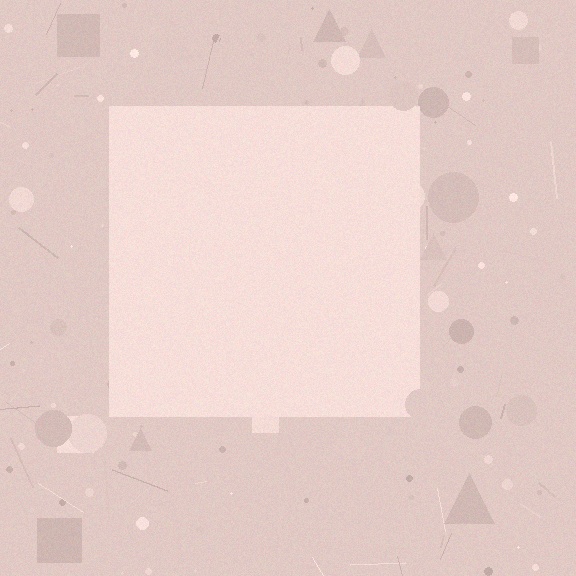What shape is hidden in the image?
A square is hidden in the image.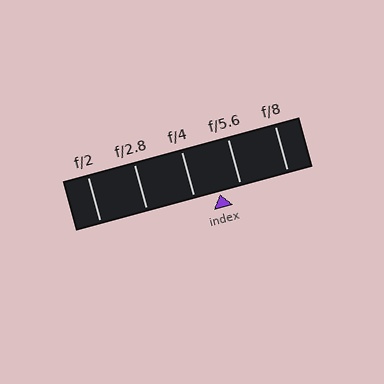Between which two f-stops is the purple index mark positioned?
The index mark is between f/4 and f/5.6.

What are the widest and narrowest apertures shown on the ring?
The widest aperture shown is f/2 and the narrowest is f/8.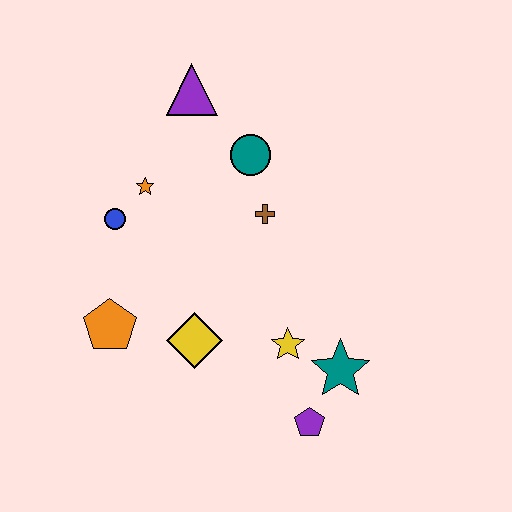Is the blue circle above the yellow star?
Yes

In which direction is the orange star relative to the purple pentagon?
The orange star is above the purple pentagon.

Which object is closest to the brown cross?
The teal circle is closest to the brown cross.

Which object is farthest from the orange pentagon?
The purple triangle is farthest from the orange pentagon.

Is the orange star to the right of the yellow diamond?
No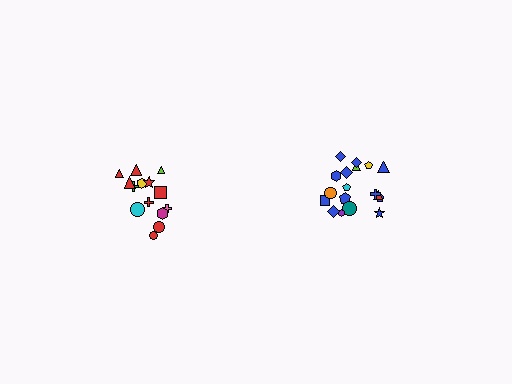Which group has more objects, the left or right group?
The right group.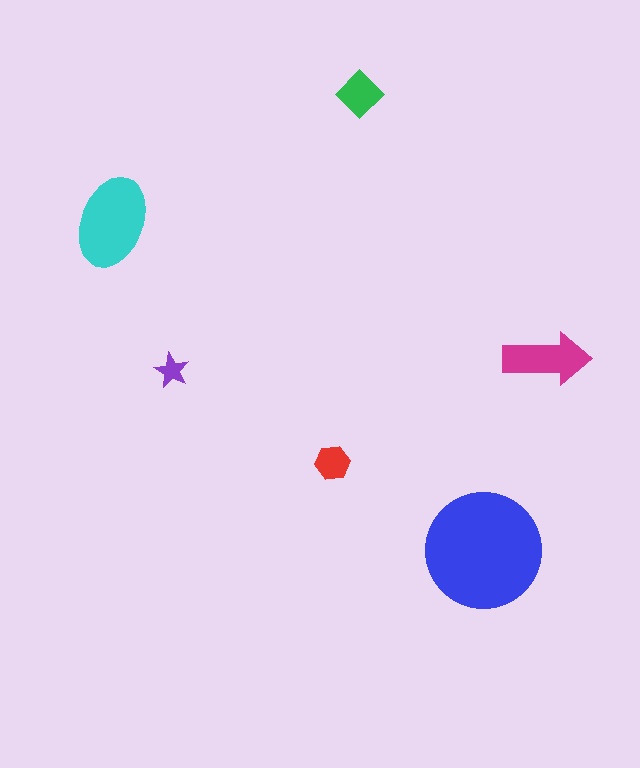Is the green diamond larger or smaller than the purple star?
Larger.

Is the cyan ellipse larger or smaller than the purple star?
Larger.